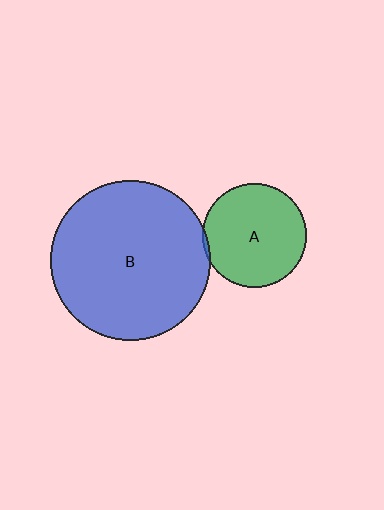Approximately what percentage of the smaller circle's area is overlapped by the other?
Approximately 5%.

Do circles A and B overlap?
Yes.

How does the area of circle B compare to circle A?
Approximately 2.4 times.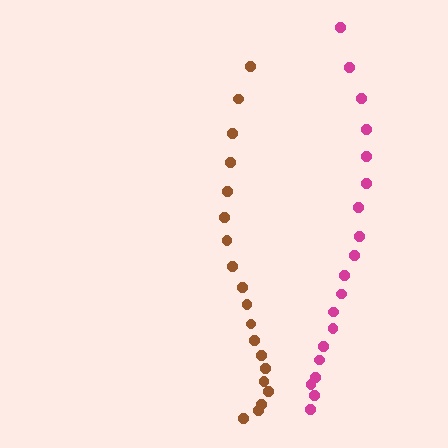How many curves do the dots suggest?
There are 2 distinct paths.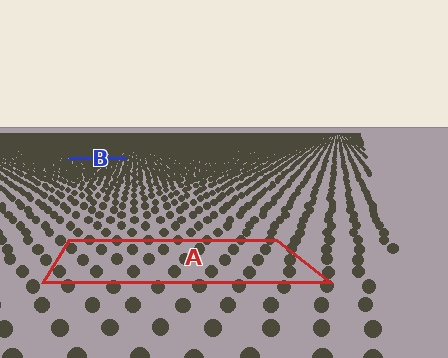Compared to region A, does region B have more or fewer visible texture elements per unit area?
Region B has more texture elements per unit area — they are packed more densely because it is farther away.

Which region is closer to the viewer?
Region A is closer. The texture elements there are larger and more spread out.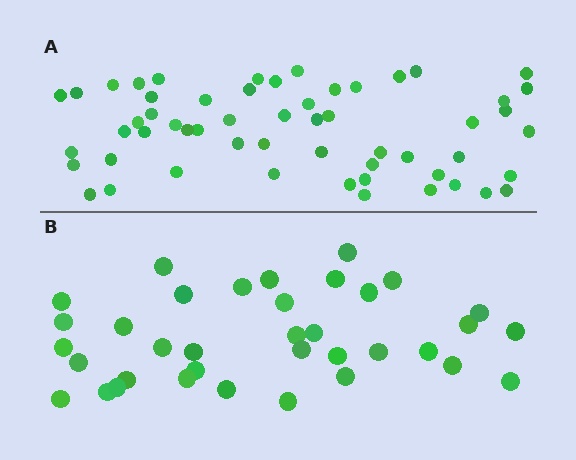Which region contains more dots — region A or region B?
Region A (the top region) has more dots.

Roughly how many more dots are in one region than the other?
Region A has approximately 20 more dots than region B.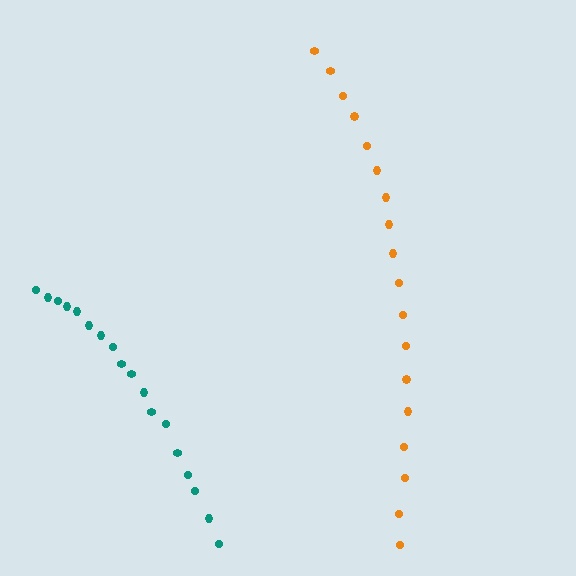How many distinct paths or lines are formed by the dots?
There are 2 distinct paths.